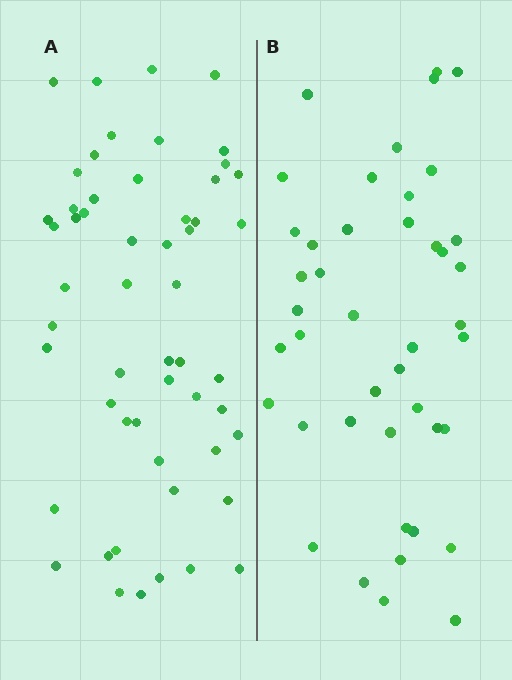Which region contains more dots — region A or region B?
Region A (the left region) has more dots.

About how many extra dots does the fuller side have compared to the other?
Region A has roughly 12 or so more dots than region B.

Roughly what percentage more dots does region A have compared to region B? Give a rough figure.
About 25% more.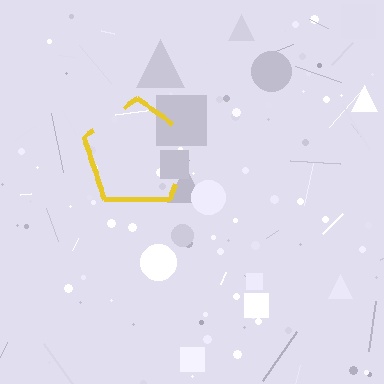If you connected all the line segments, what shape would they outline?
They would outline a pentagon.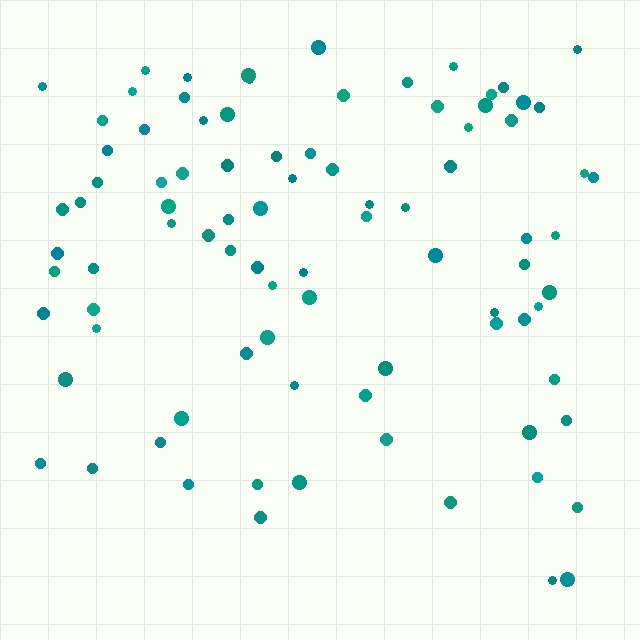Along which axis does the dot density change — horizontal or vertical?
Vertical.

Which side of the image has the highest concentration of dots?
The top.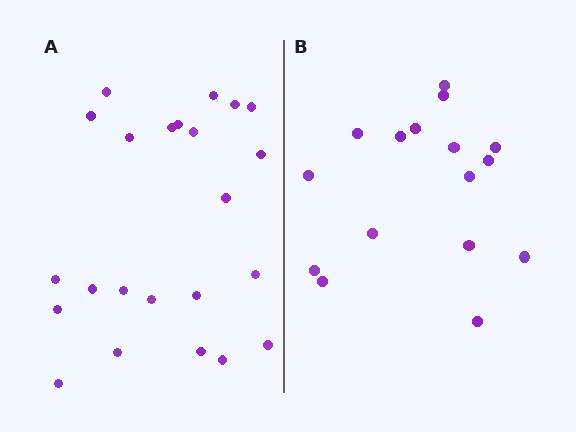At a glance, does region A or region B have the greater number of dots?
Region A (the left region) has more dots.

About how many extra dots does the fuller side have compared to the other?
Region A has roughly 8 or so more dots than region B.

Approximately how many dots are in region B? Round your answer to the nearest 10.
About 20 dots. (The exact count is 16, which rounds to 20.)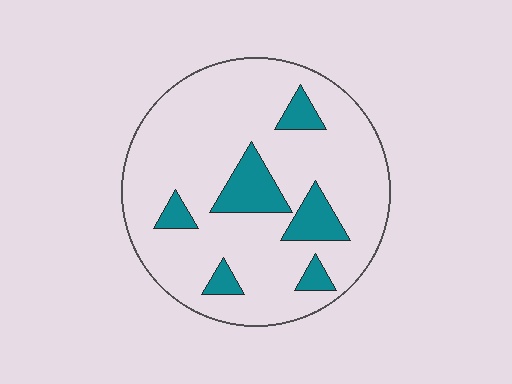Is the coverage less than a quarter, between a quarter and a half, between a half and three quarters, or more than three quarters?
Less than a quarter.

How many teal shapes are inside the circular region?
6.